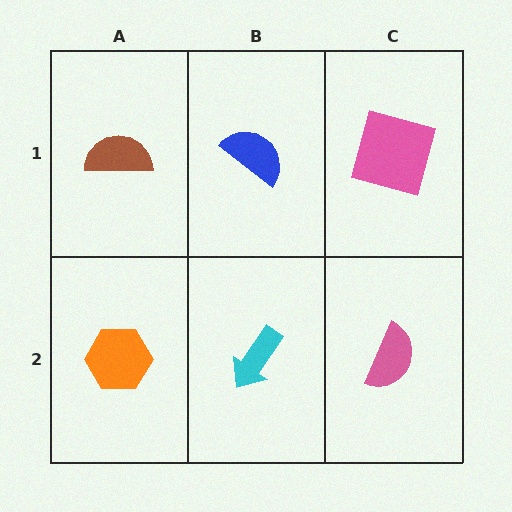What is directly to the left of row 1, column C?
A blue semicircle.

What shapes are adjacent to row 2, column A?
A brown semicircle (row 1, column A), a cyan arrow (row 2, column B).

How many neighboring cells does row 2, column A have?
2.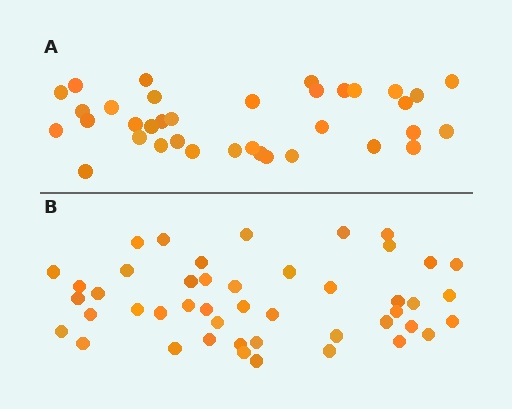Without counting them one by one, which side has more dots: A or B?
Region B (the bottom region) has more dots.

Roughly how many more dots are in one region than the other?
Region B has roughly 10 or so more dots than region A.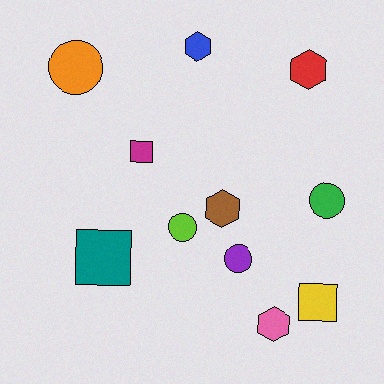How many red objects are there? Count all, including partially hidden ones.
There is 1 red object.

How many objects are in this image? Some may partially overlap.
There are 11 objects.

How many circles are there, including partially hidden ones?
There are 4 circles.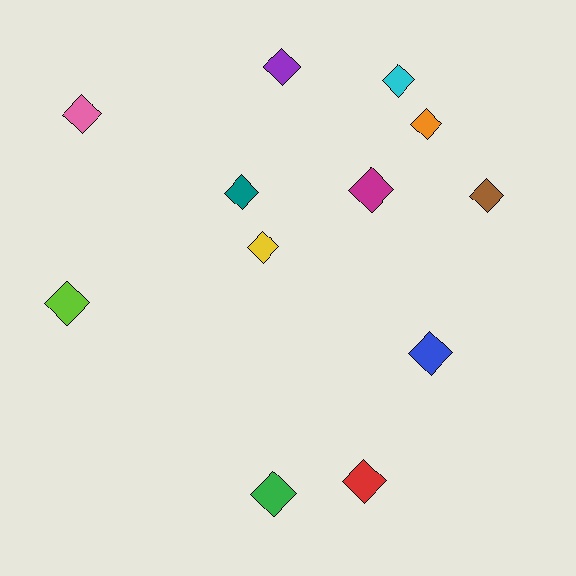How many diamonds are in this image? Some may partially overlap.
There are 12 diamonds.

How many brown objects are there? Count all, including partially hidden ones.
There is 1 brown object.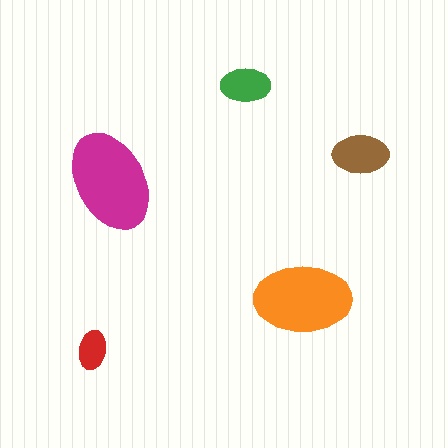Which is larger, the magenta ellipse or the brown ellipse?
The magenta one.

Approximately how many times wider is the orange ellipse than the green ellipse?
About 2 times wider.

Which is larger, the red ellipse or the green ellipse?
The green one.